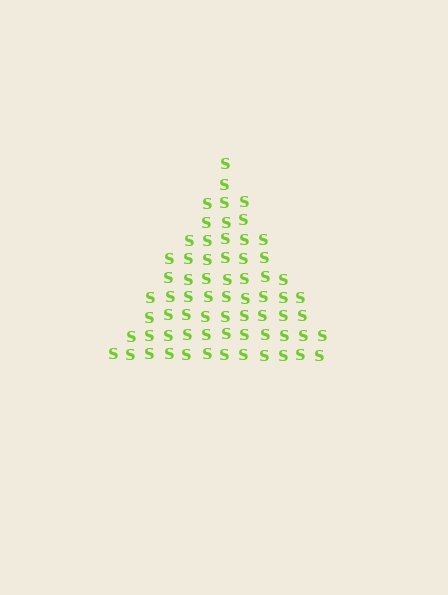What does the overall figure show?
The overall figure shows a triangle.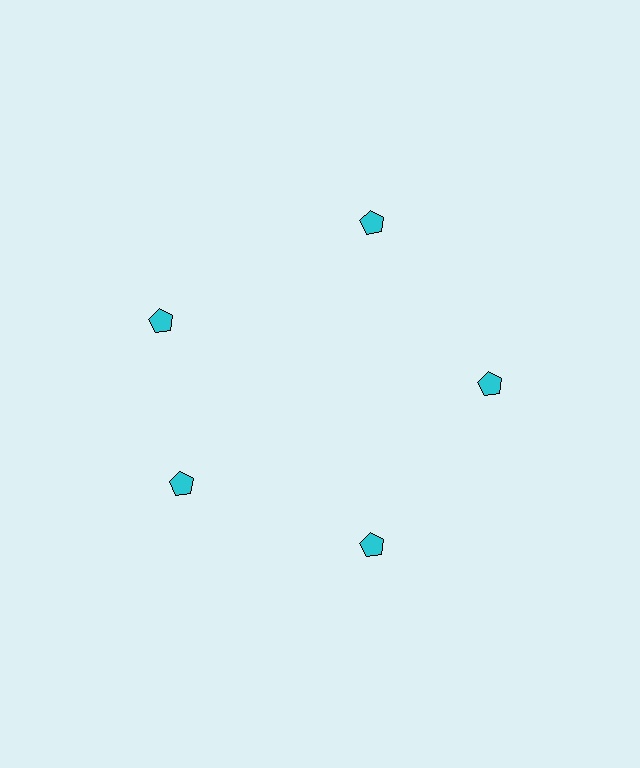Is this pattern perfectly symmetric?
No. The 5 cyan pentagons are arranged in a ring, but one element near the 10 o'clock position is rotated out of alignment along the ring, breaking the 5-fold rotational symmetry.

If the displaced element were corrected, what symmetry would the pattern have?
It would have 5-fold rotational symmetry — the pattern would map onto itself every 72 degrees.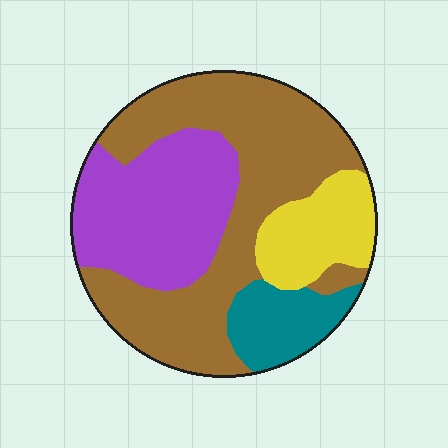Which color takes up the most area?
Brown, at roughly 45%.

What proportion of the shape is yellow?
Yellow takes up less than a quarter of the shape.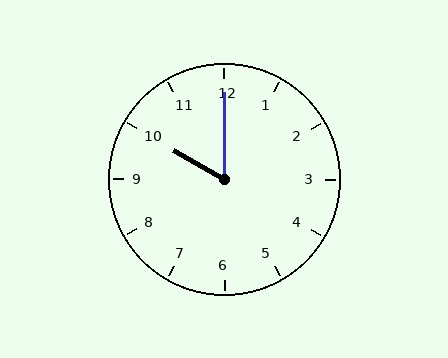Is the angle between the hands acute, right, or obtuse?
It is acute.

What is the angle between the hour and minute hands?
Approximately 60 degrees.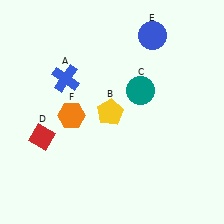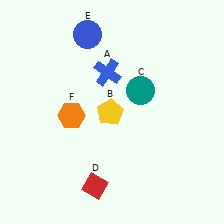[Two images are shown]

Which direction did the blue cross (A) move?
The blue cross (A) moved right.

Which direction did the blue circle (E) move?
The blue circle (E) moved left.